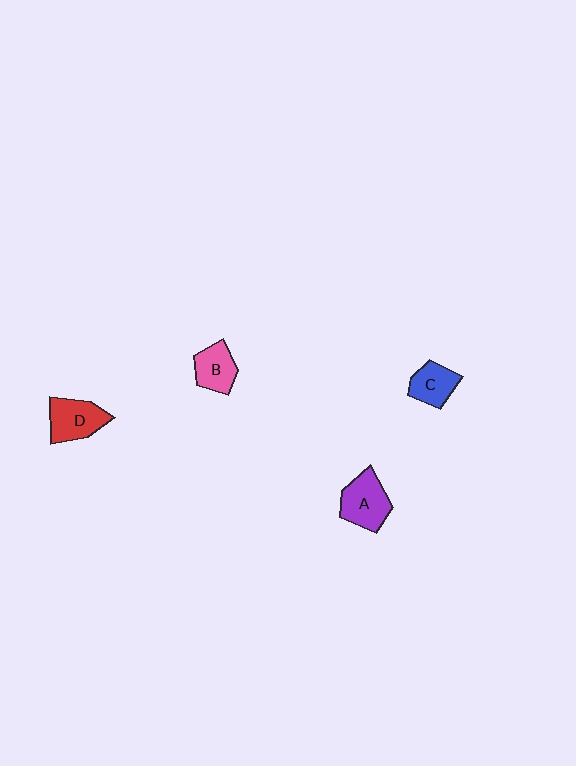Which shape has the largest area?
Shape A (purple).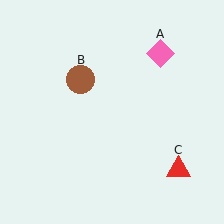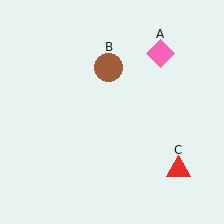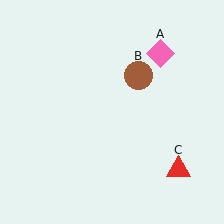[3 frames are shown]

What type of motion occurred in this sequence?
The brown circle (object B) rotated clockwise around the center of the scene.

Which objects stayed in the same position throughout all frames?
Pink diamond (object A) and red triangle (object C) remained stationary.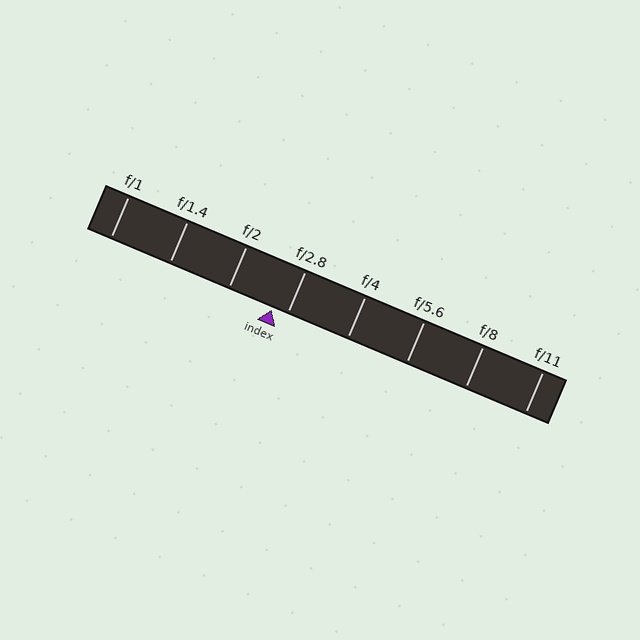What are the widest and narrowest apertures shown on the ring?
The widest aperture shown is f/1 and the narrowest is f/11.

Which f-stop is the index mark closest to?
The index mark is closest to f/2.8.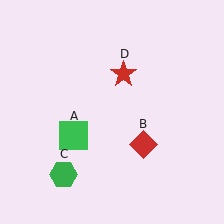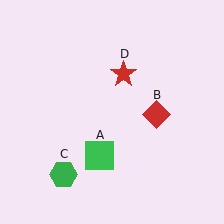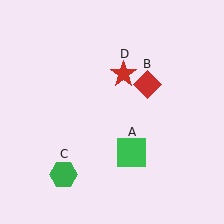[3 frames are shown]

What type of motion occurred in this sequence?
The green square (object A), red diamond (object B) rotated counterclockwise around the center of the scene.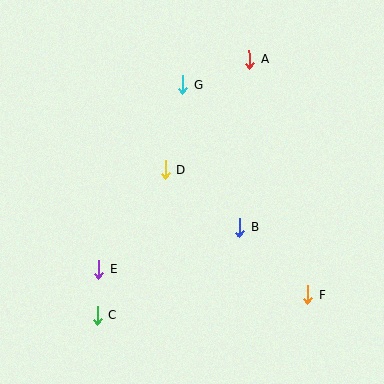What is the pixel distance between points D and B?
The distance between D and B is 95 pixels.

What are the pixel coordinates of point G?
Point G is at (183, 85).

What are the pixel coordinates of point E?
Point E is at (99, 269).